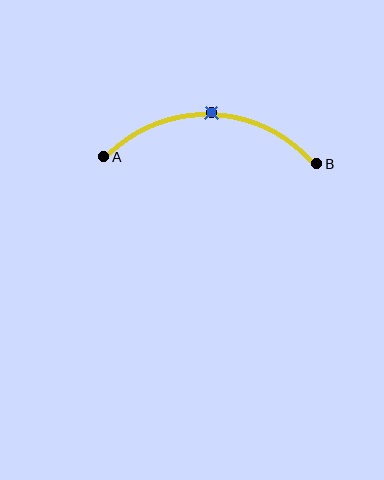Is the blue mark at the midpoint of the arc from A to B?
Yes. The blue mark lies on the arc at equal arc-length from both A and B — it is the arc midpoint.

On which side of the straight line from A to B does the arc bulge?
The arc bulges above the straight line connecting A and B.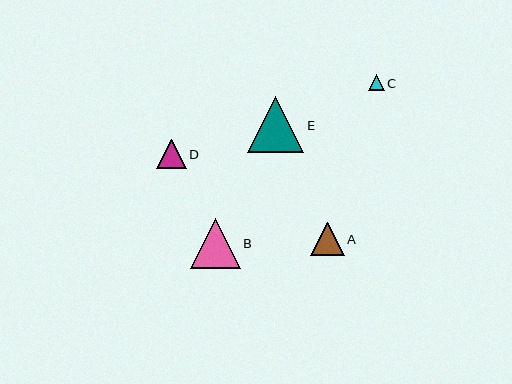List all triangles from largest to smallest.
From largest to smallest: E, B, A, D, C.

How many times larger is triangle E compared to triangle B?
Triangle E is approximately 1.1 times the size of triangle B.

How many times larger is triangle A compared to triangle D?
Triangle A is approximately 1.1 times the size of triangle D.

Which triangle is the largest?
Triangle E is the largest with a size of approximately 56 pixels.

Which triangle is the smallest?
Triangle C is the smallest with a size of approximately 16 pixels.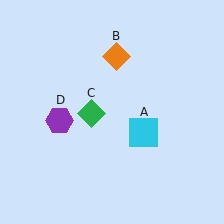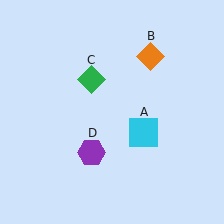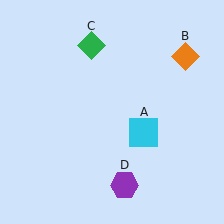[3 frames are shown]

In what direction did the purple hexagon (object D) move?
The purple hexagon (object D) moved down and to the right.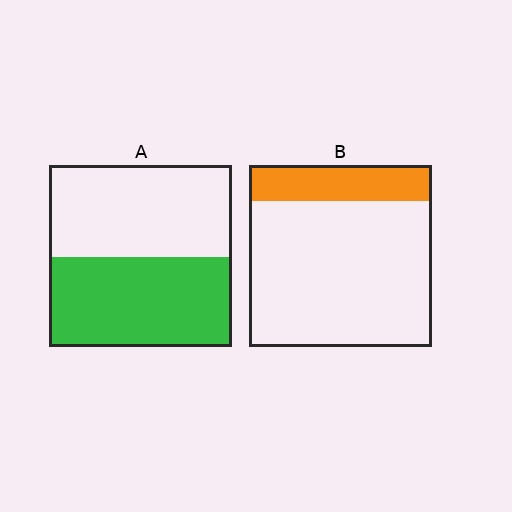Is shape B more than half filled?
No.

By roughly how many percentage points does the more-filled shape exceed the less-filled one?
By roughly 30 percentage points (A over B).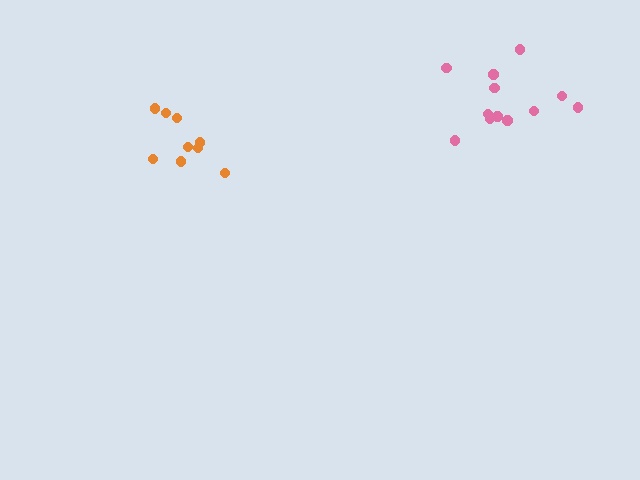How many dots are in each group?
Group 1: 9 dots, Group 2: 12 dots (21 total).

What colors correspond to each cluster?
The clusters are colored: orange, pink.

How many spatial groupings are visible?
There are 2 spatial groupings.